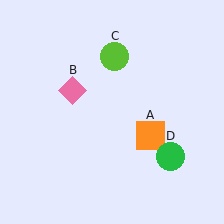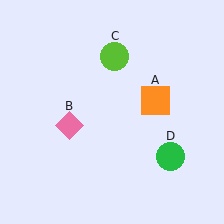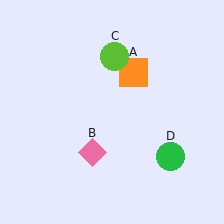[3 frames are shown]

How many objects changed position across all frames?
2 objects changed position: orange square (object A), pink diamond (object B).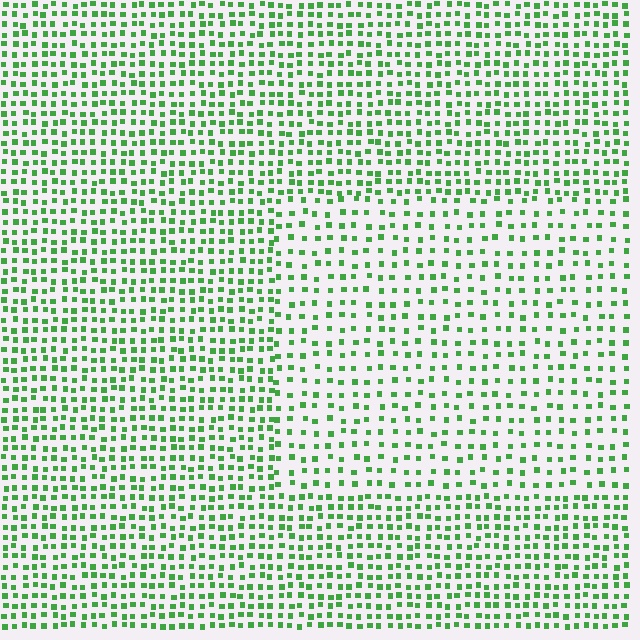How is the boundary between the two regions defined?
The boundary is defined by a change in element density (approximately 1.7x ratio). All elements are the same color, size, and shape.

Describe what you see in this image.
The image contains small green elements arranged at two different densities. A rectangle-shaped region is visible where the elements are less densely packed than the surrounding area.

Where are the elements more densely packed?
The elements are more densely packed outside the rectangle boundary.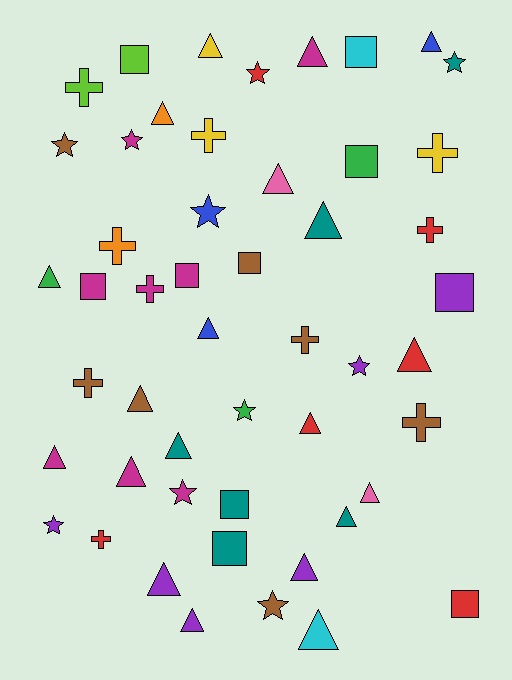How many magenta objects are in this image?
There are 8 magenta objects.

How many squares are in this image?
There are 10 squares.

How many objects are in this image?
There are 50 objects.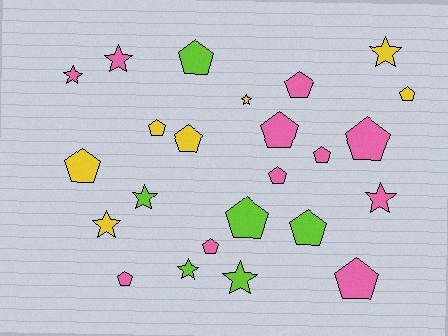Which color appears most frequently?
Pink, with 11 objects.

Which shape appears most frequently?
Pentagon, with 15 objects.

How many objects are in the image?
There are 24 objects.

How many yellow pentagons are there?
There are 4 yellow pentagons.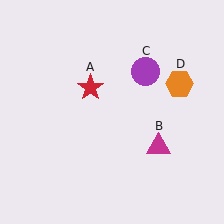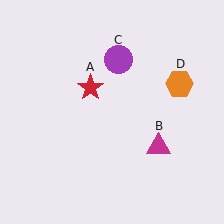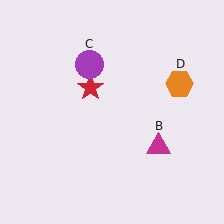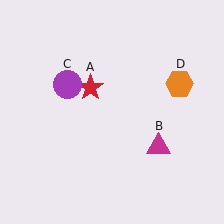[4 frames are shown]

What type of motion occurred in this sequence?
The purple circle (object C) rotated counterclockwise around the center of the scene.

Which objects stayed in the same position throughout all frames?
Red star (object A) and magenta triangle (object B) and orange hexagon (object D) remained stationary.